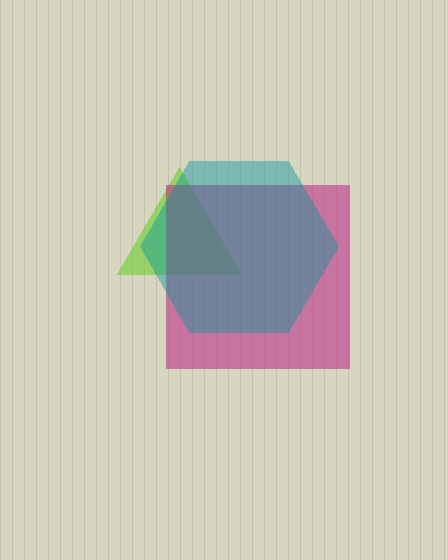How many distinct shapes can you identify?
There are 3 distinct shapes: a lime triangle, a magenta square, a teal hexagon.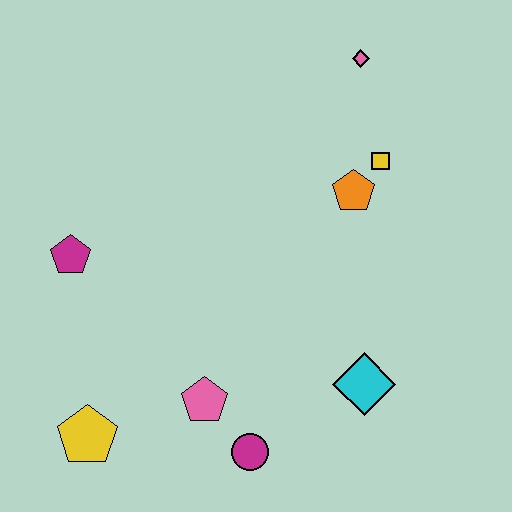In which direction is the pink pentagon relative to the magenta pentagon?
The pink pentagon is below the magenta pentagon.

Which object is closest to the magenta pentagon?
The yellow pentagon is closest to the magenta pentagon.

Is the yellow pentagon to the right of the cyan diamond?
No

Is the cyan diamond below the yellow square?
Yes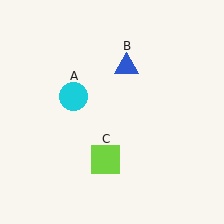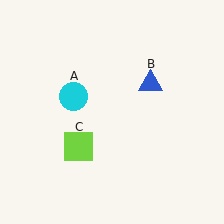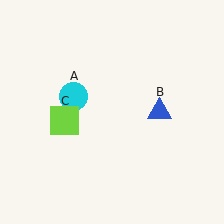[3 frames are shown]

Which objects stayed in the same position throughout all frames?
Cyan circle (object A) remained stationary.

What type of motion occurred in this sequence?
The blue triangle (object B), lime square (object C) rotated clockwise around the center of the scene.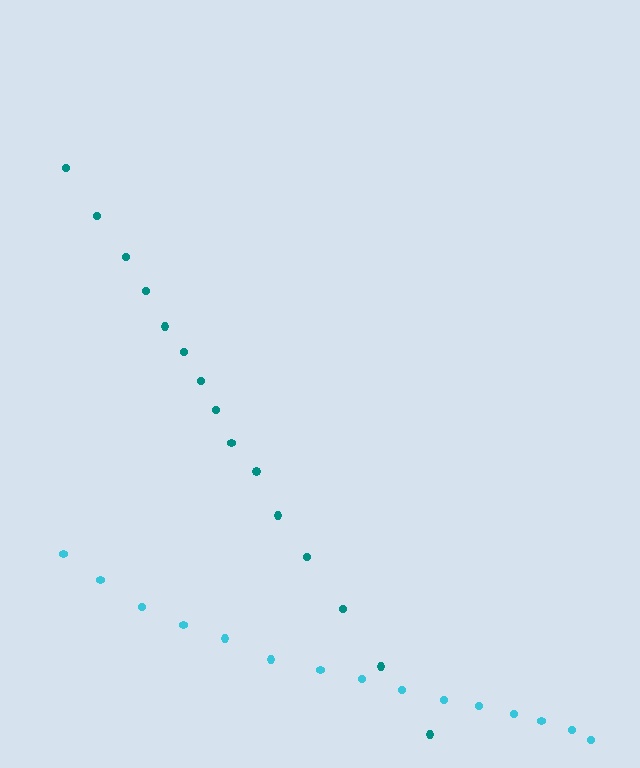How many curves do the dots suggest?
There are 2 distinct paths.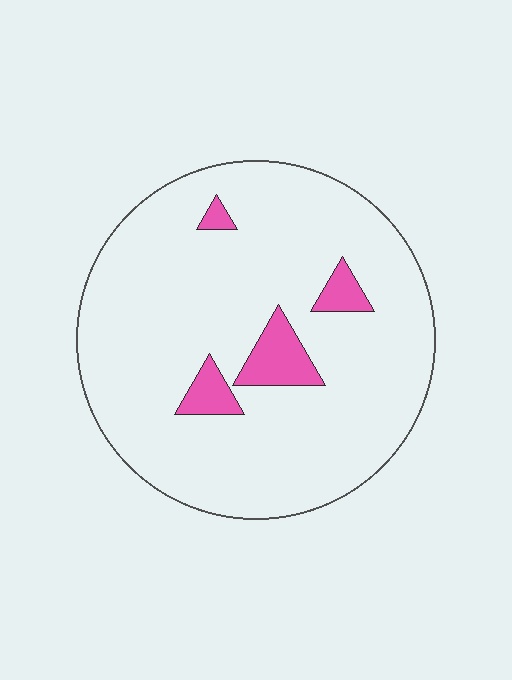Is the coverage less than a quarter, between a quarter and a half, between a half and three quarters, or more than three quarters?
Less than a quarter.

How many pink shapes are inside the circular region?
4.